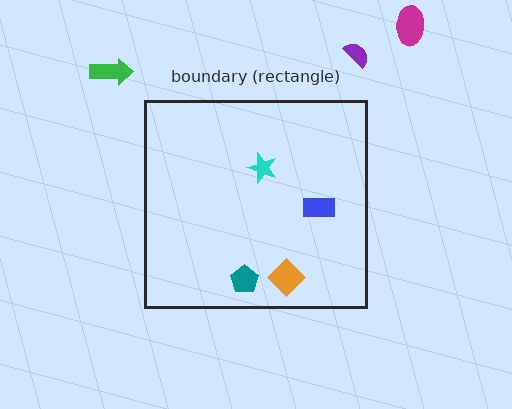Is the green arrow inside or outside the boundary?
Outside.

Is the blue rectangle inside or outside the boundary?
Inside.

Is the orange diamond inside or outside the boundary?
Inside.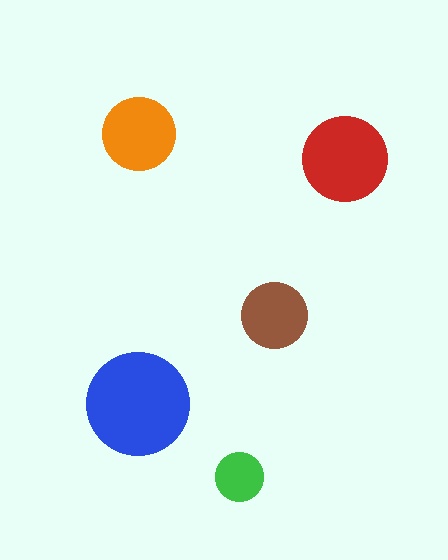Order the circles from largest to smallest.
the blue one, the red one, the orange one, the brown one, the green one.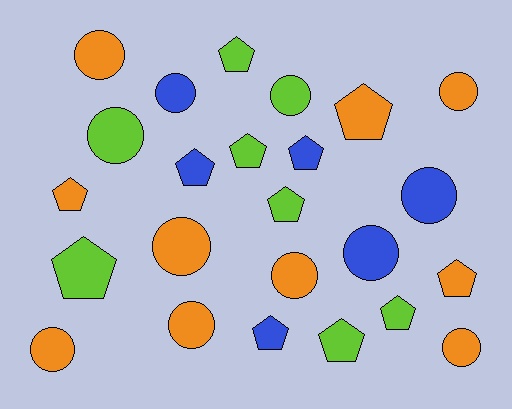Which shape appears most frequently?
Circle, with 12 objects.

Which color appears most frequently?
Orange, with 10 objects.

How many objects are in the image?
There are 24 objects.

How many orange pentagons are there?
There are 3 orange pentagons.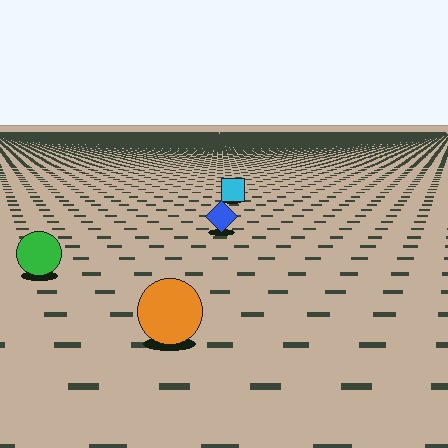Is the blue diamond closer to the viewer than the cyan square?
Yes. The blue diamond is closer — you can tell from the texture gradient: the ground texture is coarser near it.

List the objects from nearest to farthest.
From nearest to farthest: the orange circle, the green circle, the blue diamond, the cyan square.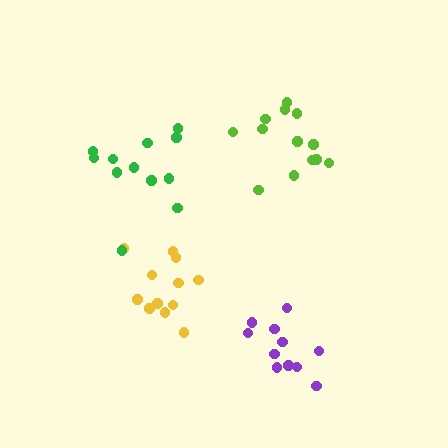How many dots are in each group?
Group 1: 12 dots, Group 2: 13 dots, Group 3: 11 dots, Group 4: 12 dots (48 total).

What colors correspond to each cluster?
The clusters are colored: yellow, lime, purple, green.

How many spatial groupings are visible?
There are 4 spatial groupings.